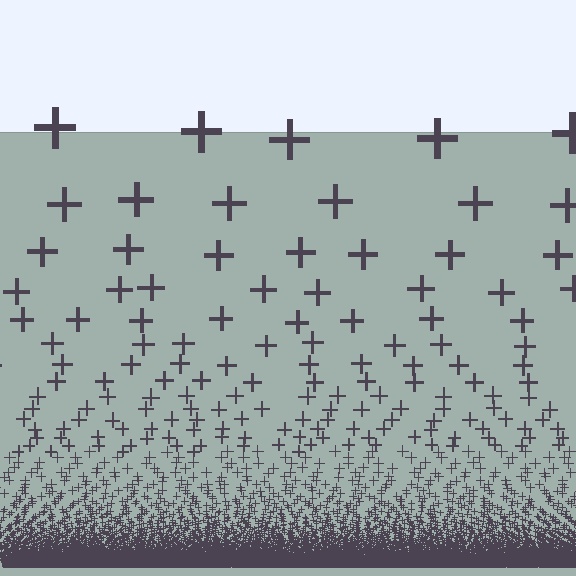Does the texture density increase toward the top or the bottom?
Density increases toward the bottom.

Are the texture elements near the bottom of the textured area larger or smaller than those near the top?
Smaller. The gradient is inverted — elements near the bottom are smaller and denser.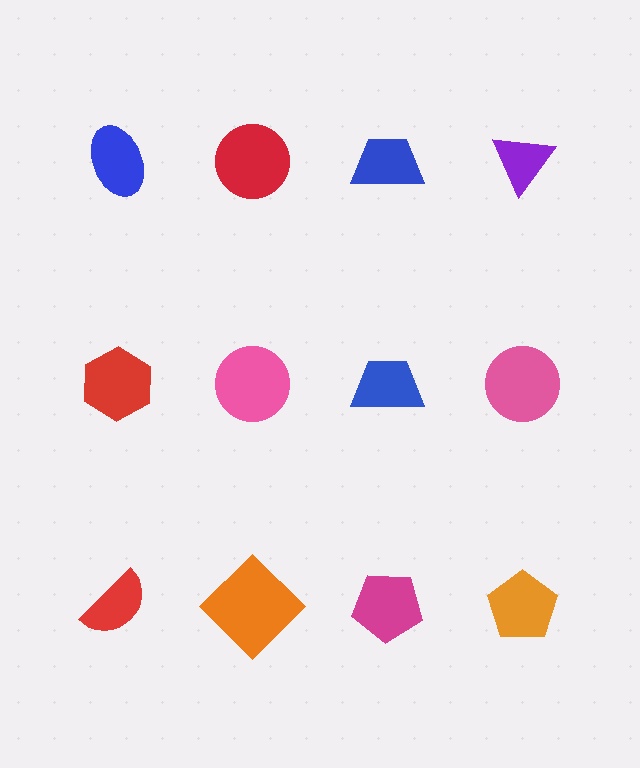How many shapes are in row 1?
4 shapes.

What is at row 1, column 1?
A blue ellipse.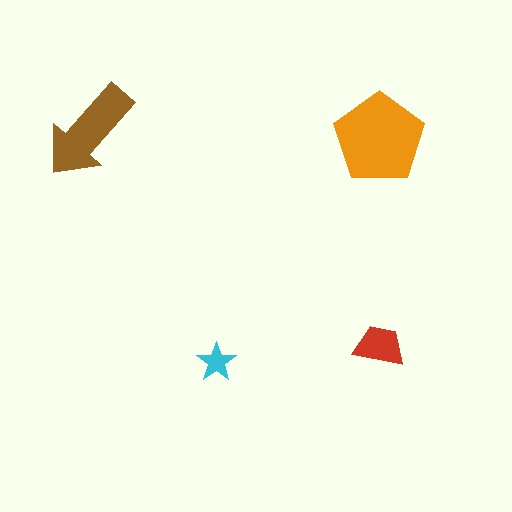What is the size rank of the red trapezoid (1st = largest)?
3rd.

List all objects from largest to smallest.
The orange pentagon, the brown arrow, the red trapezoid, the cyan star.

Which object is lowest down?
The cyan star is bottommost.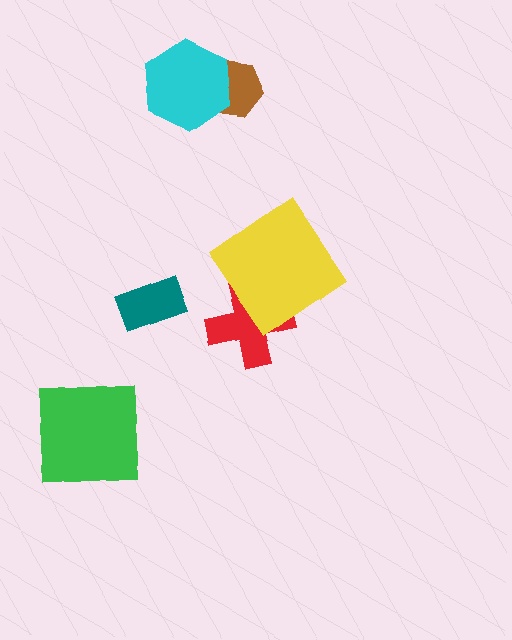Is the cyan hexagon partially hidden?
No, no other shape covers it.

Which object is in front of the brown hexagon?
The cyan hexagon is in front of the brown hexagon.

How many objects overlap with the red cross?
1 object overlaps with the red cross.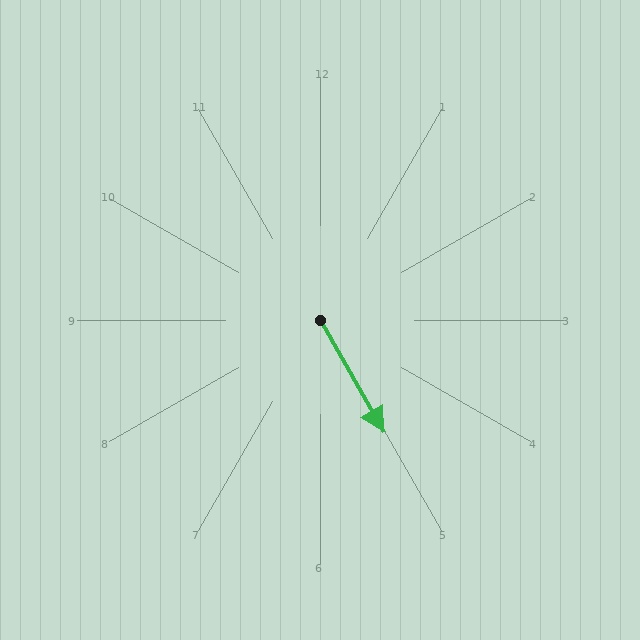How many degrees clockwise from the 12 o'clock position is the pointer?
Approximately 150 degrees.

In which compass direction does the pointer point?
Southeast.